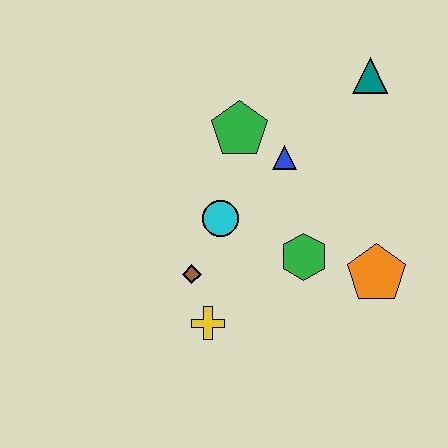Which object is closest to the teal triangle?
The blue triangle is closest to the teal triangle.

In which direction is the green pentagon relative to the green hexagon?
The green pentagon is above the green hexagon.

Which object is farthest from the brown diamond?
The teal triangle is farthest from the brown diamond.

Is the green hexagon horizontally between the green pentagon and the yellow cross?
No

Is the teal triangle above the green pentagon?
Yes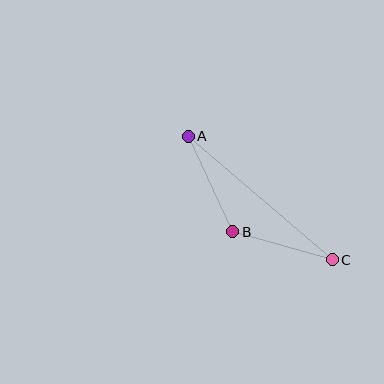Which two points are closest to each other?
Points B and C are closest to each other.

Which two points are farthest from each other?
Points A and C are farthest from each other.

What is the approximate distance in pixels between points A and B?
The distance between A and B is approximately 105 pixels.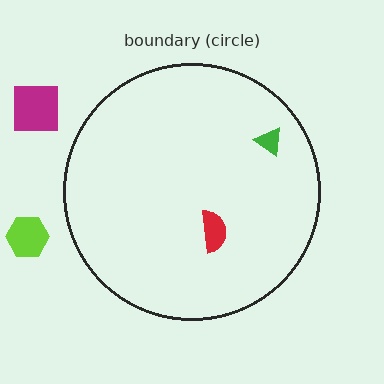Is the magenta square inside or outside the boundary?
Outside.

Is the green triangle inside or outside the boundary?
Inside.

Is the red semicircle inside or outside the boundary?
Inside.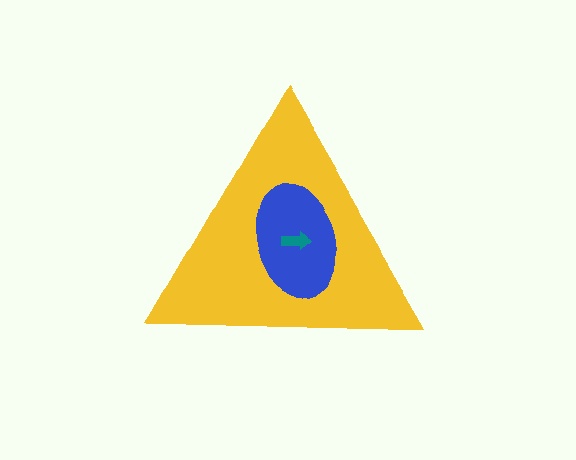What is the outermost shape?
The yellow triangle.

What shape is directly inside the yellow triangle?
The blue ellipse.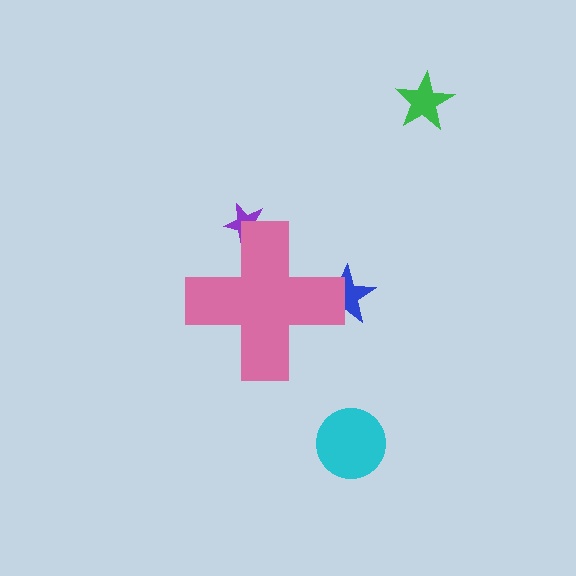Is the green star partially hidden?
No, the green star is fully visible.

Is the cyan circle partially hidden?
No, the cyan circle is fully visible.